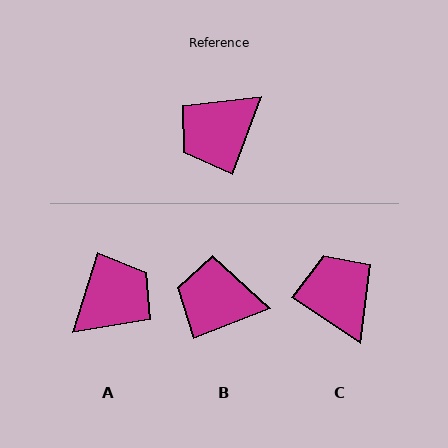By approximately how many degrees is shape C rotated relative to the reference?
Approximately 103 degrees clockwise.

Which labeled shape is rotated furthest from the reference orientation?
A, about 177 degrees away.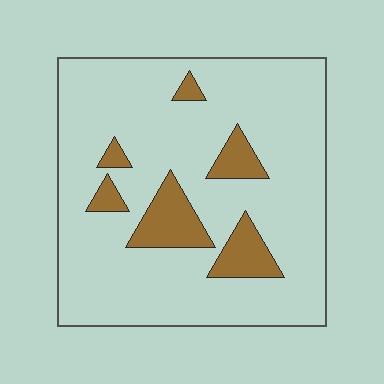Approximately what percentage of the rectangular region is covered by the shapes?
Approximately 15%.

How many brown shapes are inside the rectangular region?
6.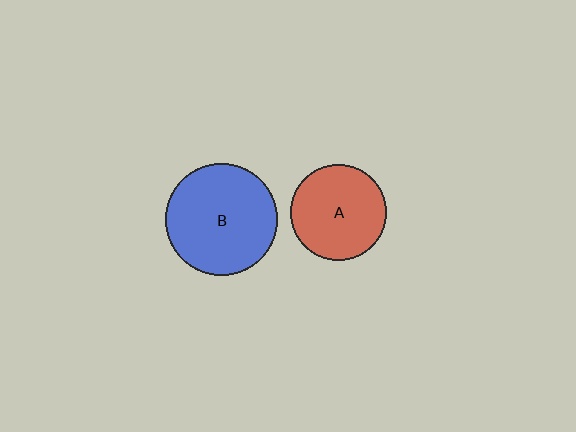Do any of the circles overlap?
No, none of the circles overlap.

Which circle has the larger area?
Circle B (blue).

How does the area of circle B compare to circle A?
Approximately 1.4 times.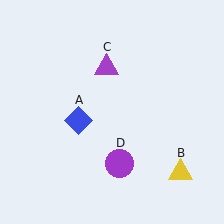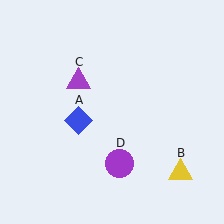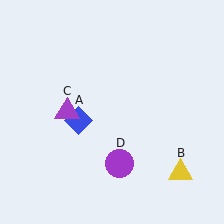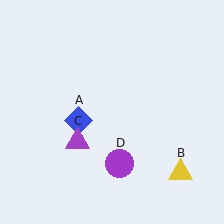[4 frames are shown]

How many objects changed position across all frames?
1 object changed position: purple triangle (object C).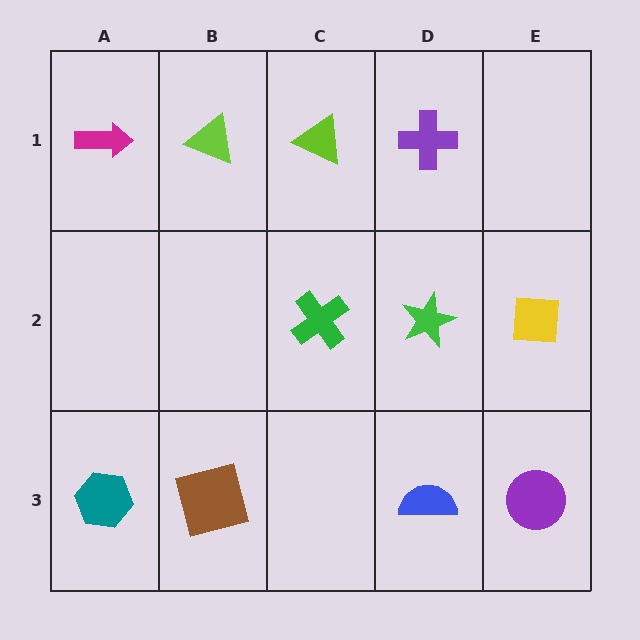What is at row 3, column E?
A purple circle.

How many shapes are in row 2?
3 shapes.